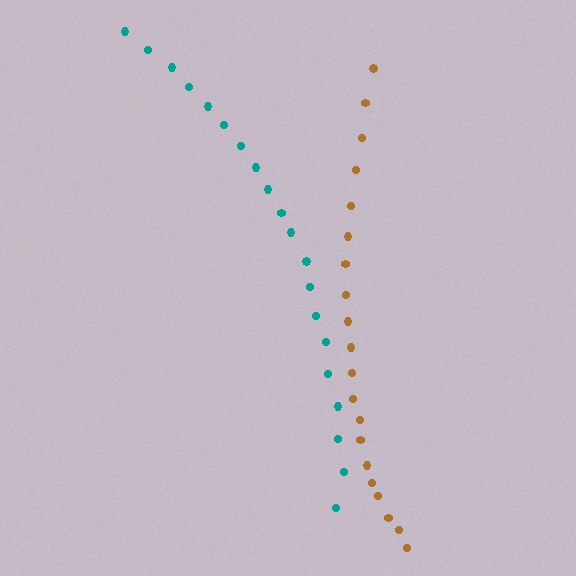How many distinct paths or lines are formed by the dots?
There are 2 distinct paths.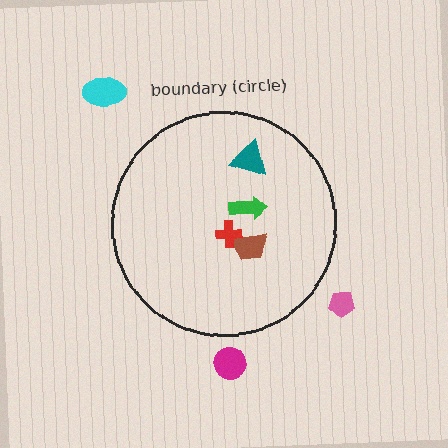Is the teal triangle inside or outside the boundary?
Inside.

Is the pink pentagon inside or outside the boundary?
Outside.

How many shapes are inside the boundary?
4 inside, 3 outside.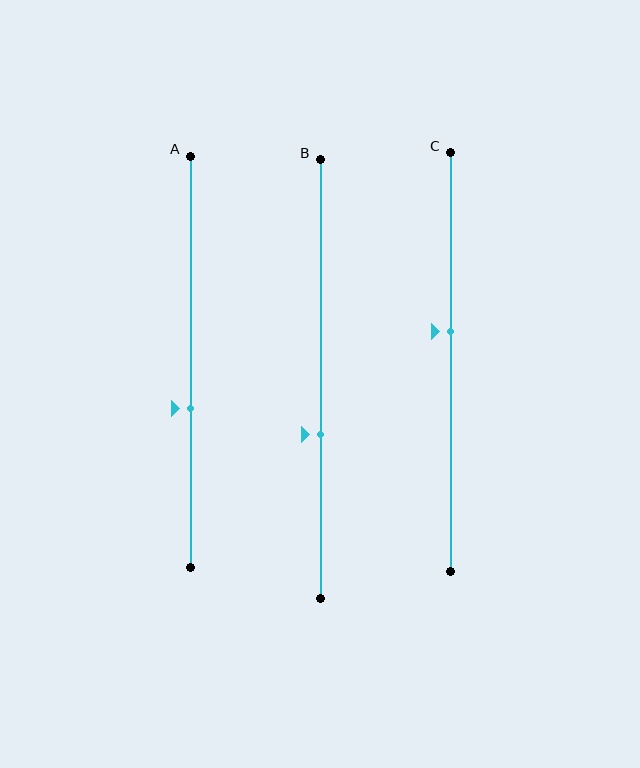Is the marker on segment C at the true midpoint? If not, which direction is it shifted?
No, the marker on segment C is shifted upward by about 7% of the segment length.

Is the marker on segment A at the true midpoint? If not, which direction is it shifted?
No, the marker on segment A is shifted downward by about 11% of the segment length.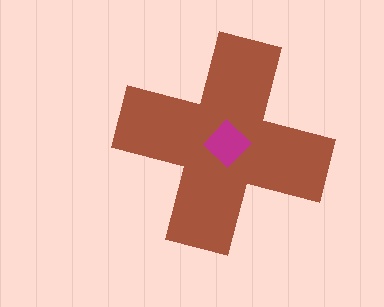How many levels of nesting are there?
2.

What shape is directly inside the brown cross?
The magenta diamond.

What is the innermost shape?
The magenta diamond.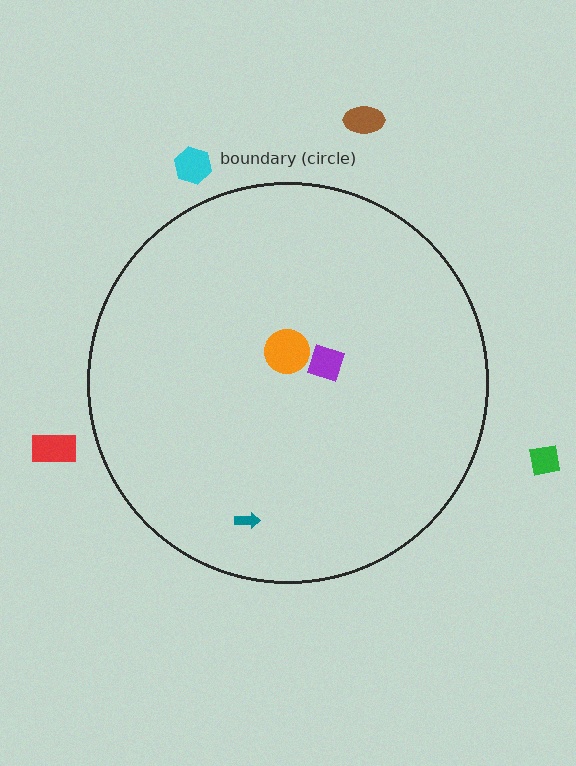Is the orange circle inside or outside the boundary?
Inside.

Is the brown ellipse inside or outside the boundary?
Outside.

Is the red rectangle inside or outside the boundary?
Outside.